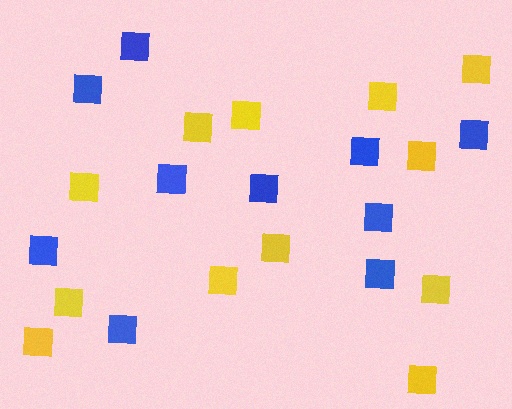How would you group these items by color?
There are 2 groups: one group of yellow squares (12) and one group of blue squares (10).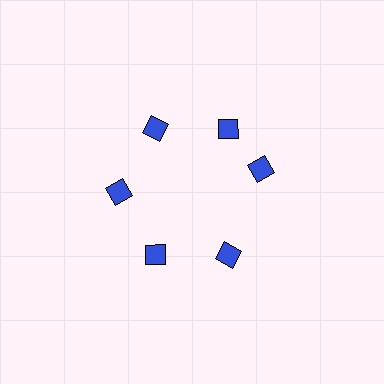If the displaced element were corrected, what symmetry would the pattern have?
It would have 6-fold rotational symmetry — the pattern would map onto itself every 60 degrees.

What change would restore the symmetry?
The symmetry would be restored by rotating it back into even spacing with its neighbors so that all 6 diamonds sit at equal angles and equal distance from the center.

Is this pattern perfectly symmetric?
No. The 6 blue diamonds are arranged in a ring, but one element near the 3 o'clock position is rotated out of alignment along the ring, breaking the 6-fold rotational symmetry.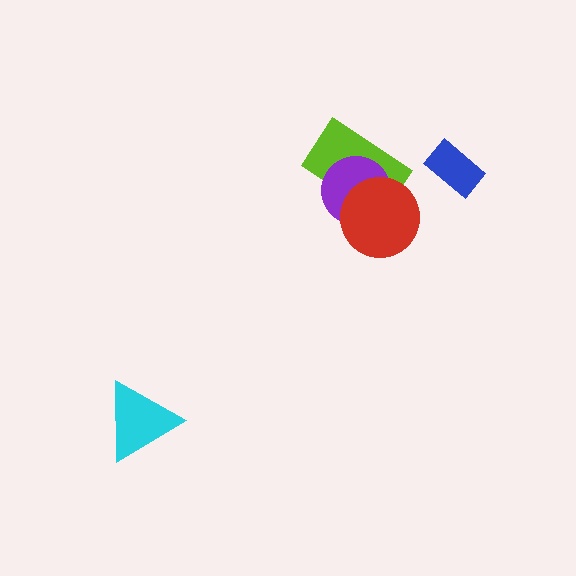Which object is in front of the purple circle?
The red circle is in front of the purple circle.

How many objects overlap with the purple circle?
2 objects overlap with the purple circle.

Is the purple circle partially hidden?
Yes, it is partially covered by another shape.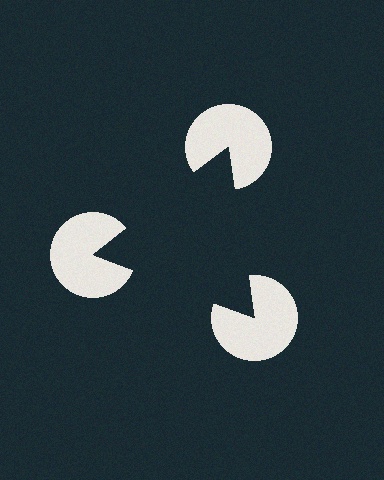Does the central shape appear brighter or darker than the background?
It typically appears slightly darker than the background, even though no actual brightness change is drawn.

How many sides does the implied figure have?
3 sides.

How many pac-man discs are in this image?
There are 3 — one at each vertex of the illusory triangle.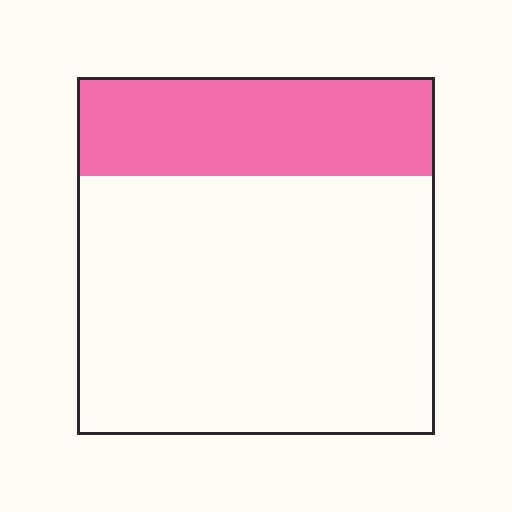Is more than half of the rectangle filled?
No.